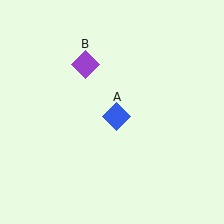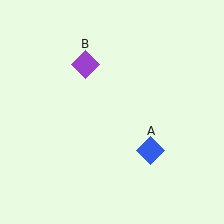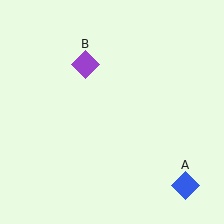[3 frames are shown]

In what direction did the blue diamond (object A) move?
The blue diamond (object A) moved down and to the right.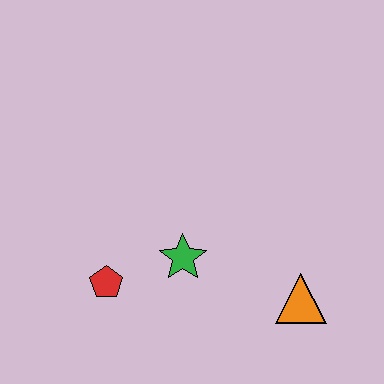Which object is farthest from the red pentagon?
The orange triangle is farthest from the red pentagon.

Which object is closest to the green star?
The red pentagon is closest to the green star.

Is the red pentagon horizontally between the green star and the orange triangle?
No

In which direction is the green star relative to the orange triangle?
The green star is to the left of the orange triangle.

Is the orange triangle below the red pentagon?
Yes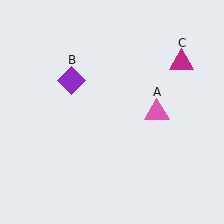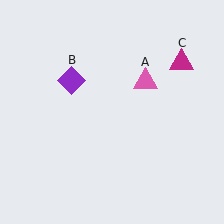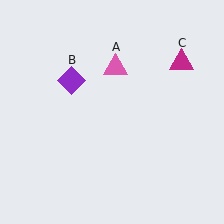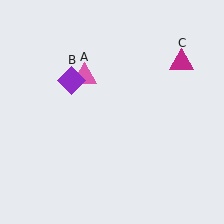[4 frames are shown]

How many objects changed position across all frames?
1 object changed position: pink triangle (object A).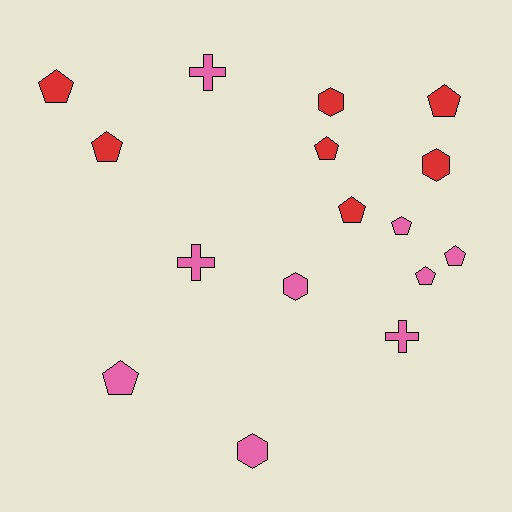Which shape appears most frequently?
Pentagon, with 9 objects.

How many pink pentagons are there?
There are 4 pink pentagons.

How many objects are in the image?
There are 16 objects.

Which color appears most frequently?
Pink, with 9 objects.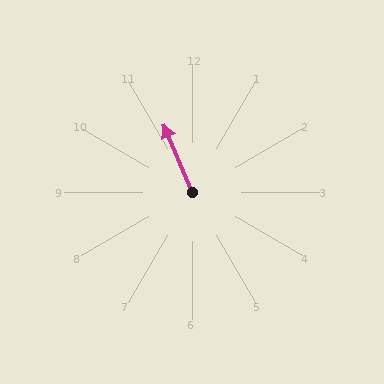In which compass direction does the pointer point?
Northwest.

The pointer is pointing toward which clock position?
Roughly 11 o'clock.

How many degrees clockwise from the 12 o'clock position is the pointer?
Approximately 337 degrees.